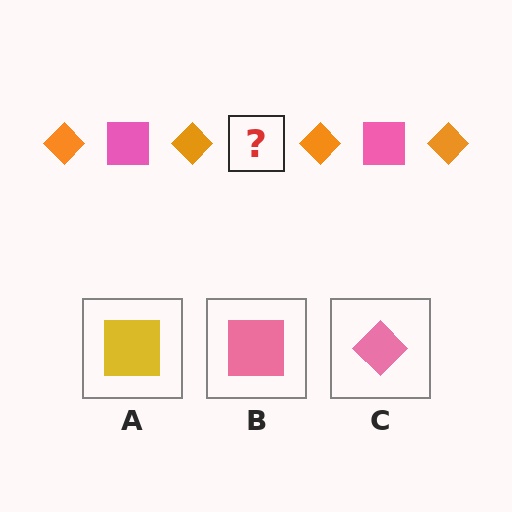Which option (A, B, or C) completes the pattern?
B.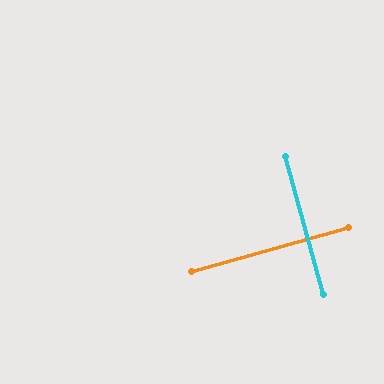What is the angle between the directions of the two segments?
Approximately 89 degrees.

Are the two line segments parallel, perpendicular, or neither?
Perpendicular — they meet at approximately 89°.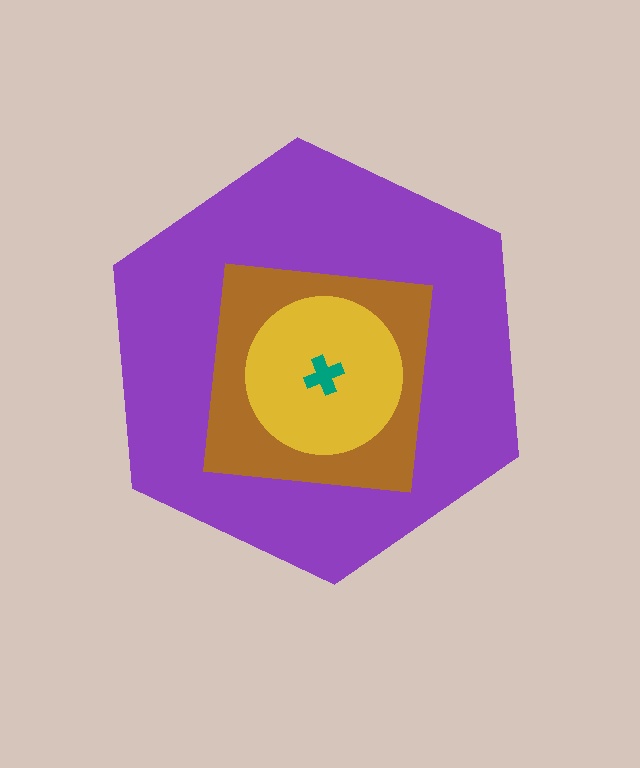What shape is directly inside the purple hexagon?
The brown square.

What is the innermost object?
The teal cross.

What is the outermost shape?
The purple hexagon.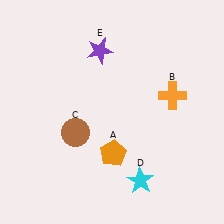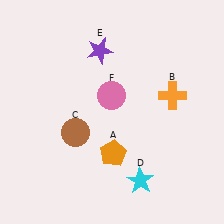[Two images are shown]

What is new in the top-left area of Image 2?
A pink circle (F) was added in the top-left area of Image 2.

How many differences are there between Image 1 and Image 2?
There is 1 difference between the two images.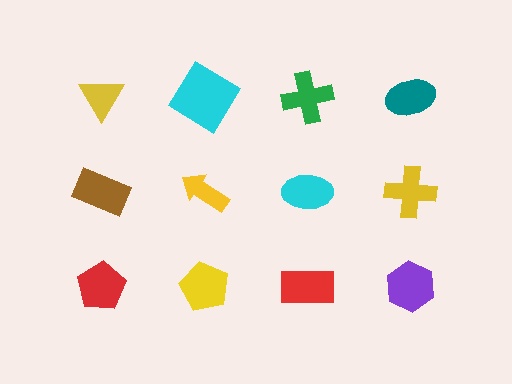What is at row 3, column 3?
A red rectangle.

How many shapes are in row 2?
4 shapes.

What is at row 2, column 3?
A cyan ellipse.